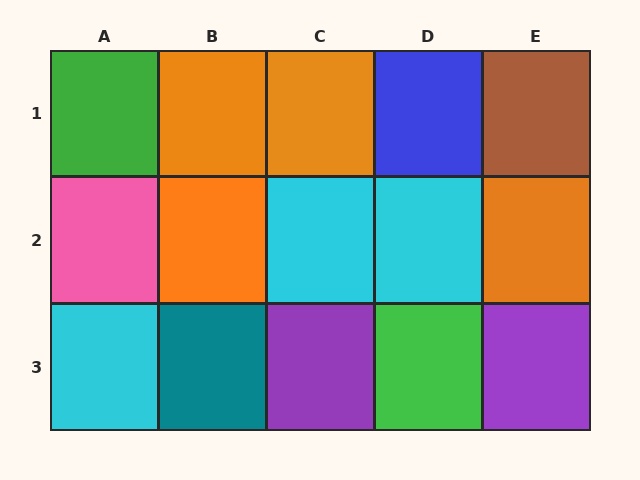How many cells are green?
2 cells are green.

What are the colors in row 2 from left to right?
Pink, orange, cyan, cyan, orange.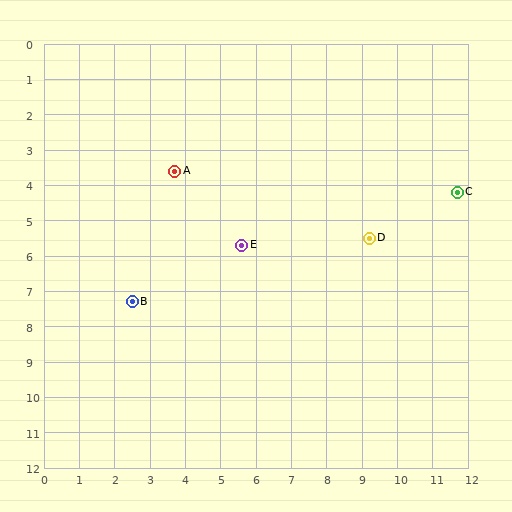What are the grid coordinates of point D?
Point D is at approximately (9.2, 5.5).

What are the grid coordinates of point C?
Point C is at approximately (11.7, 4.2).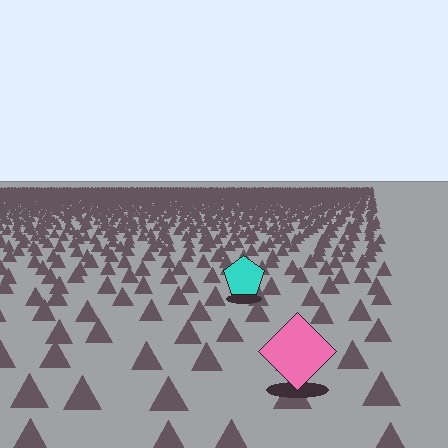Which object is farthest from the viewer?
The cyan pentagon is farthest from the viewer. It appears smaller and the ground texture around it is denser.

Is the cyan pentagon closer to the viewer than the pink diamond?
No. The pink diamond is closer — you can tell from the texture gradient: the ground texture is coarser near it.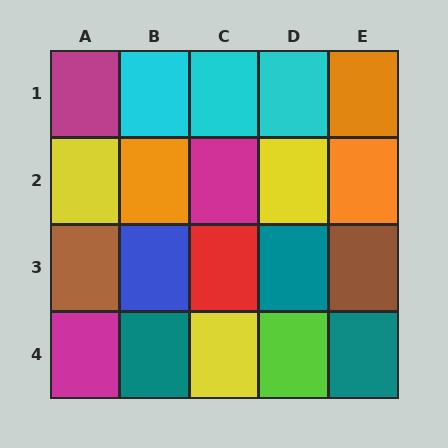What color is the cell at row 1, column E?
Orange.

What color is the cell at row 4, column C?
Yellow.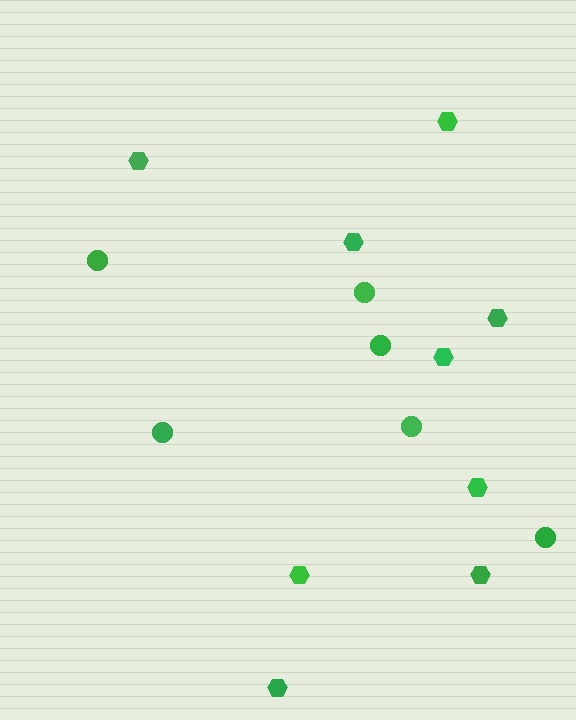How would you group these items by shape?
There are 2 groups: one group of circles (6) and one group of hexagons (9).